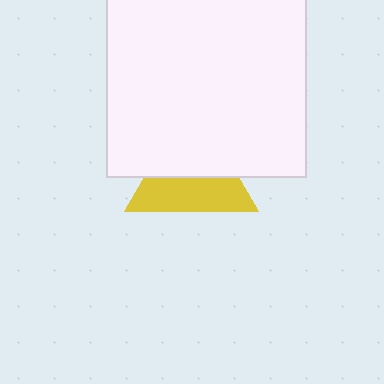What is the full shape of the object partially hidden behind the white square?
The partially hidden object is a yellow triangle.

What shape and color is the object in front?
The object in front is a white square.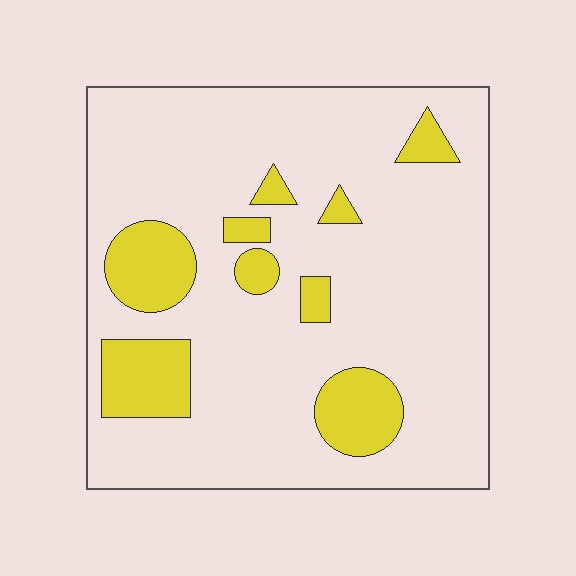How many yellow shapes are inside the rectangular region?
9.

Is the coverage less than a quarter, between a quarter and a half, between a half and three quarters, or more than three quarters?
Less than a quarter.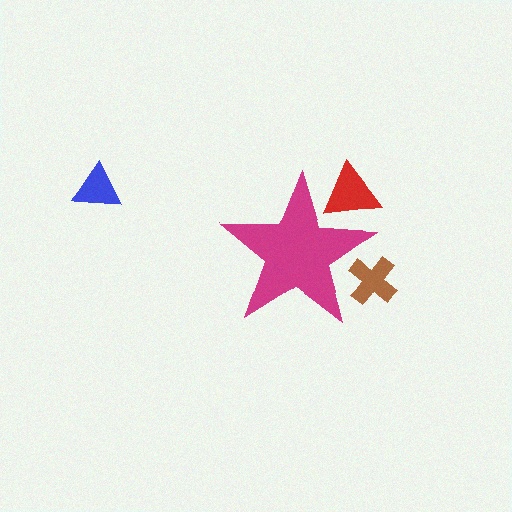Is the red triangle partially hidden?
Yes, the red triangle is partially hidden behind the magenta star.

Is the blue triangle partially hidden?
No, the blue triangle is fully visible.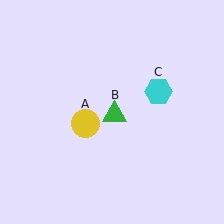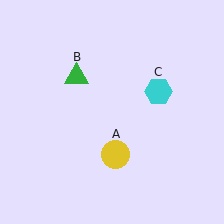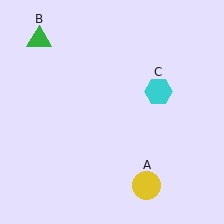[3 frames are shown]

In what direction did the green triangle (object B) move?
The green triangle (object B) moved up and to the left.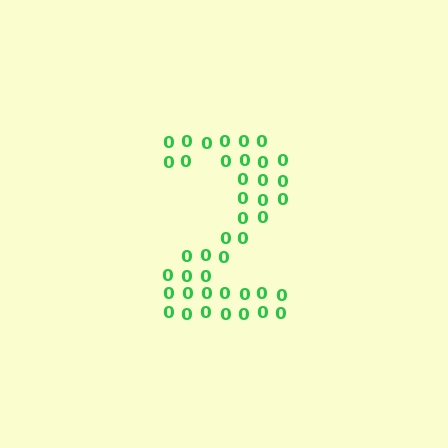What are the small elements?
The small elements are digit 0's.